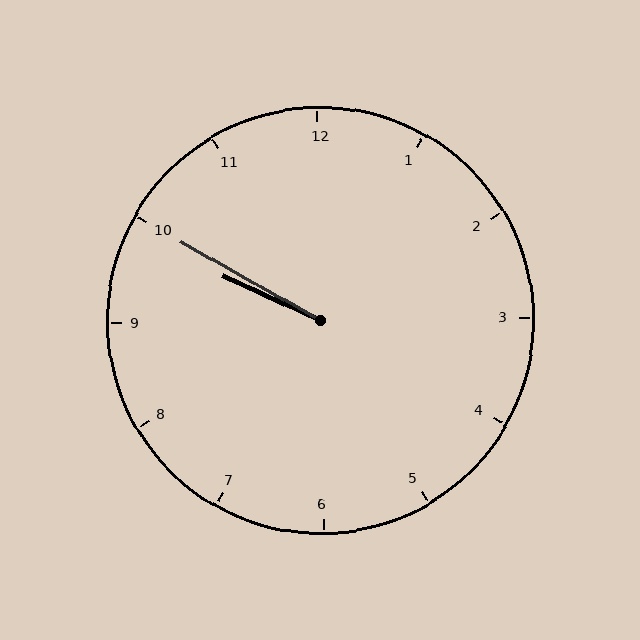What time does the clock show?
9:50.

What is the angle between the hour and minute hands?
Approximately 5 degrees.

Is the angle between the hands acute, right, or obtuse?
It is acute.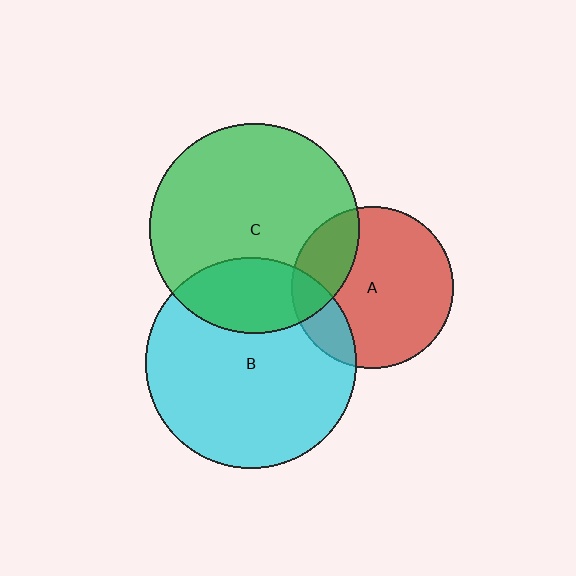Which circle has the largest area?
Circle B (cyan).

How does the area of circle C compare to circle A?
Approximately 1.7 times.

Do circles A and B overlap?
Yes.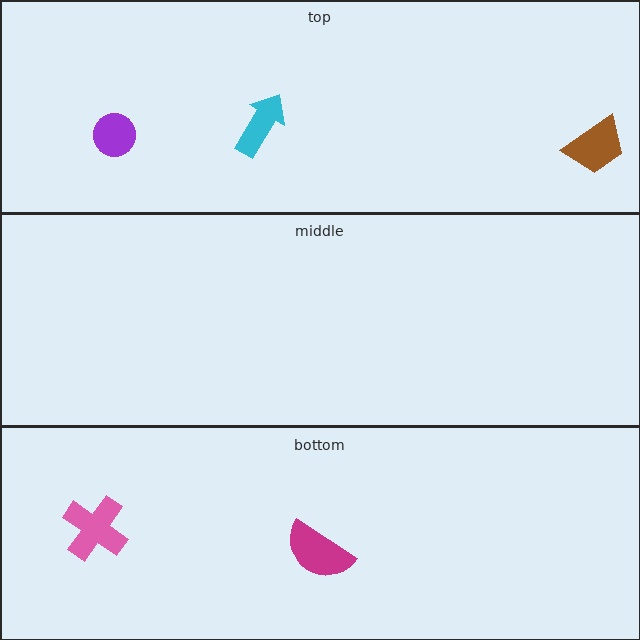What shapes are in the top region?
The brown trapezoid, the cyan arrow, the purple circle.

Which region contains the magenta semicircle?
The bottom region.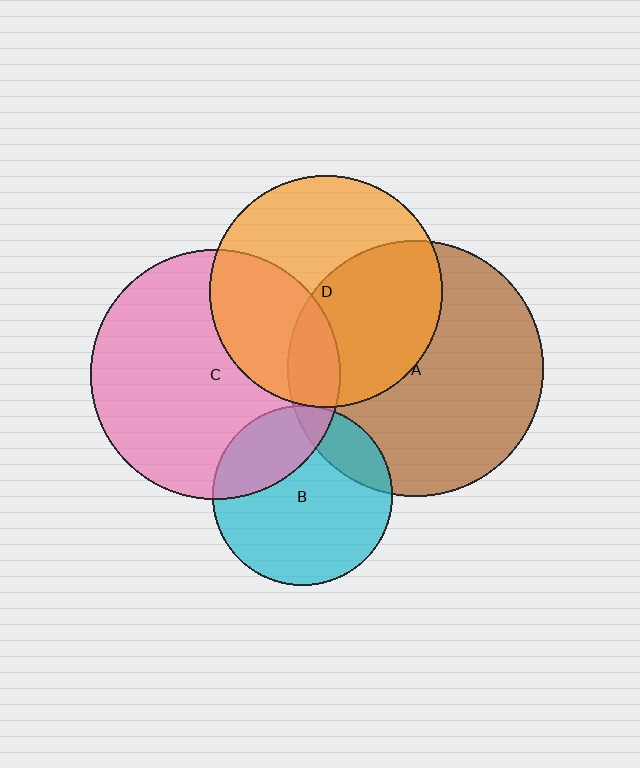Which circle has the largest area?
Circle A (brown).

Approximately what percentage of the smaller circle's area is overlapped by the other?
Approximately 15%.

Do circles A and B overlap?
Yes.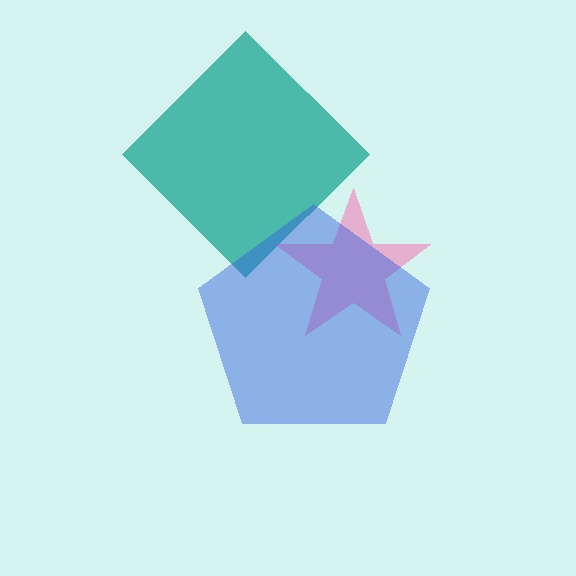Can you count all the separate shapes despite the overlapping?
Yes, there are 3 separate shapes.